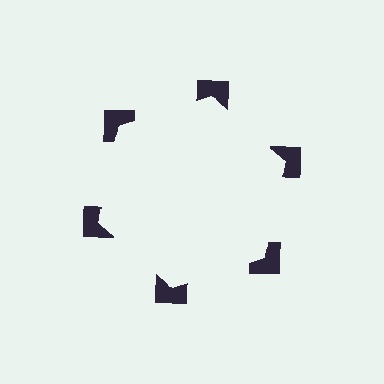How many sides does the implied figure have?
6 sides.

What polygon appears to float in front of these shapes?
An illusory hexagon — its edges are inferred from the aligned wedge cuts in the notched squares, not physically drawn.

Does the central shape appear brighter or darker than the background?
It typically appears slightly brighter than the background, even though no actual brightness change is drawn.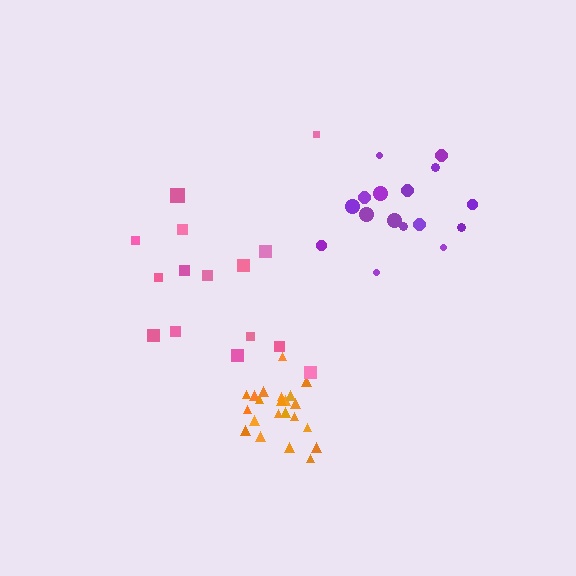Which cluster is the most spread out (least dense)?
Pink.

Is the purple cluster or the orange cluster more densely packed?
Orange.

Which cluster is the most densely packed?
Orange.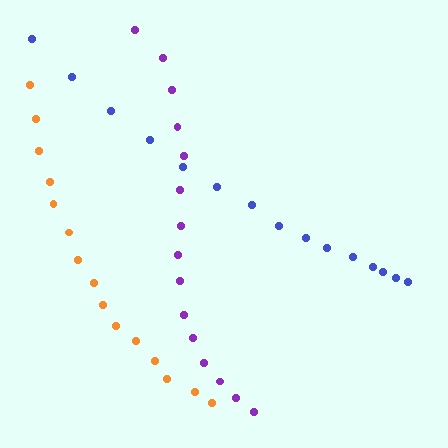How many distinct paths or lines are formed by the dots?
There are 3 distinct paths.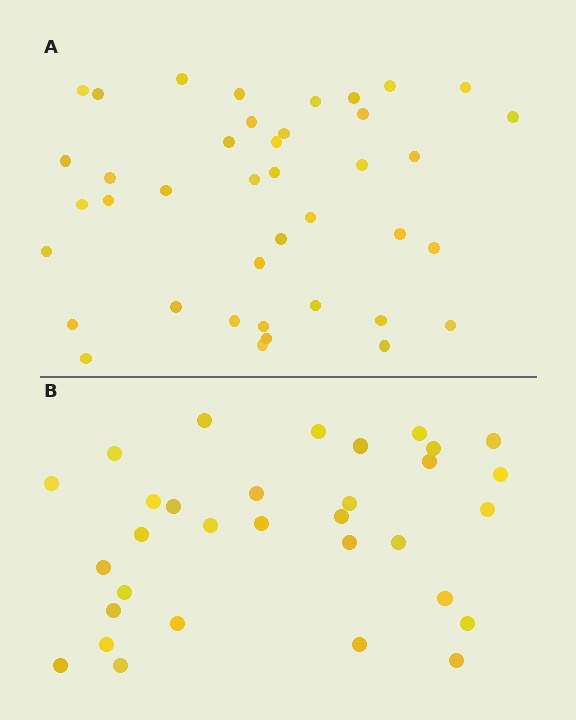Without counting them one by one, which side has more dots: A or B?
Region A (the top region) has more dots.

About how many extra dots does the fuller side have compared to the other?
Region A has roughly 8 or so more dots than region B.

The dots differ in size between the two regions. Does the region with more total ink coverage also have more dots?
No. Region B has more total ink coverage because its dots are larger, but region A actually contains more individual dots. Total area can be misleading — the number of items is what matters here.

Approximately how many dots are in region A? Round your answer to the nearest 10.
About 40 dots.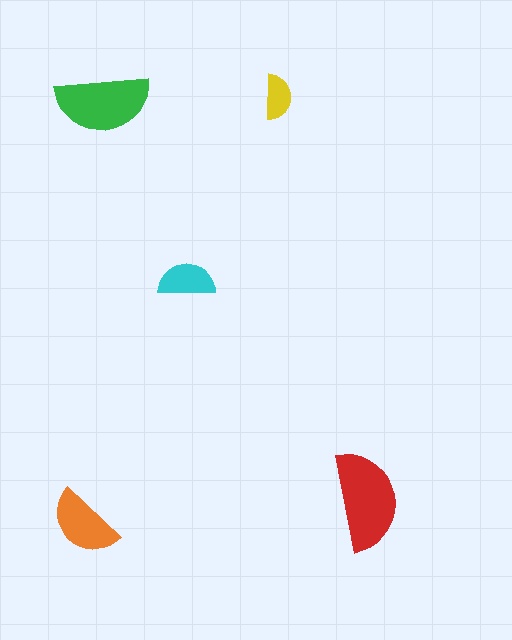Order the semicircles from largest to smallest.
the red one, the green one, the orange one, the cyan one, the yellow one.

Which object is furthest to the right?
The red semicircle is rightmost.